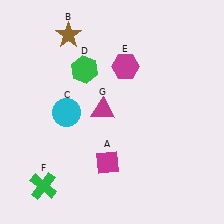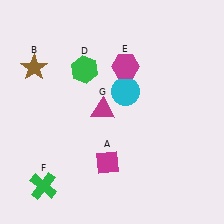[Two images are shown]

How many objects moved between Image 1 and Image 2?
2 objects moved between the two images.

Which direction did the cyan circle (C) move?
The cyan circle (C) moved right.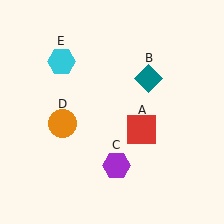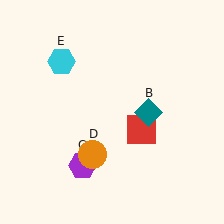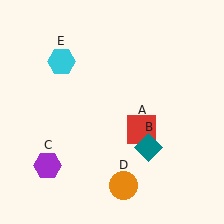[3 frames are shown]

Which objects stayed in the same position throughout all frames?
Red square (object A) and cyan hexagon (object E) remained stationary.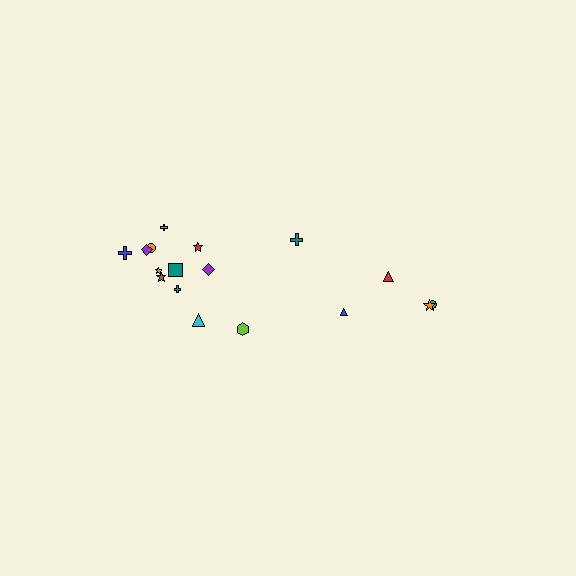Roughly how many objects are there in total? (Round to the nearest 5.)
Roughly 15 objects in total.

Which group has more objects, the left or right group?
The left group.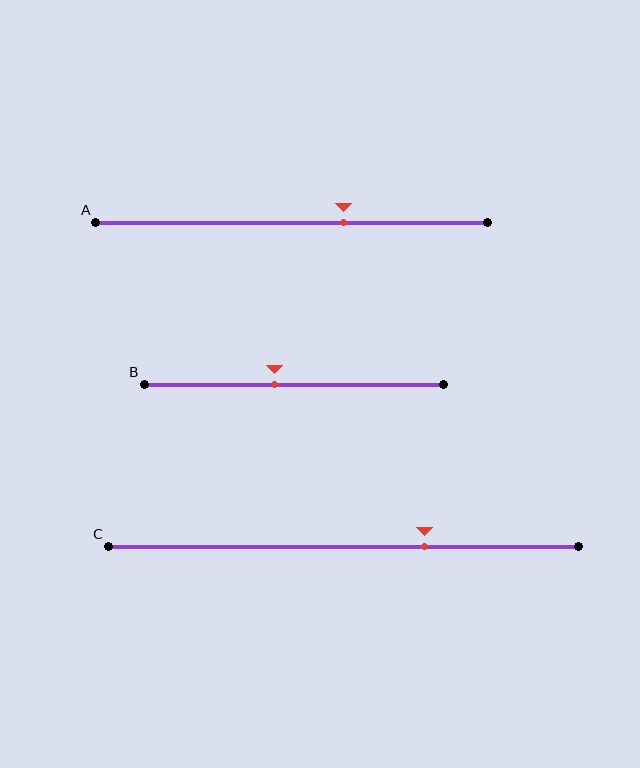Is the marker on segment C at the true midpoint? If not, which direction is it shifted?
No, the marker on segment C is shifted to the right by about 17% of the segment length.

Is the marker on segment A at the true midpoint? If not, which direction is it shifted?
No, the marker on segment A is shifted to the right by about 13% of the segment length.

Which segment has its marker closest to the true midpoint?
Segment B has its marker closest to the true midpoint.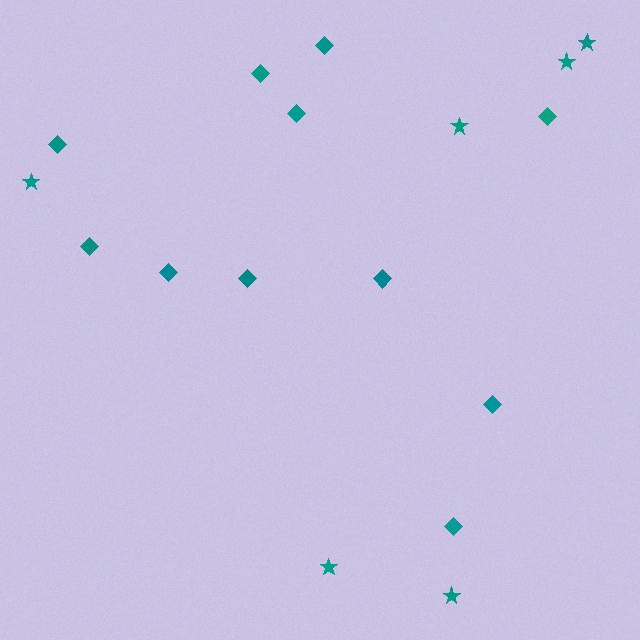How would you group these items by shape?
There are 2 groups: one group of diamonds (11) and one group of stars (6).